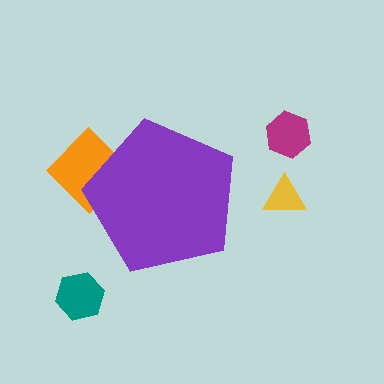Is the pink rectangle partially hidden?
Yes, the pink rectangle is partially hidden behind the purple pentagon.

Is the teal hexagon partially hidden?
No, the teal hexagon is fully visible.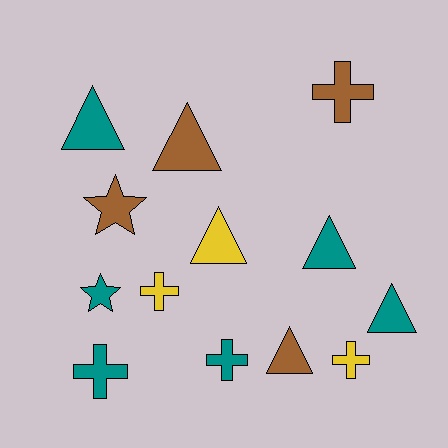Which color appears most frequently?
Teal, with 6 objects.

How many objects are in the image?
There are 13 objects.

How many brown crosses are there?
There is 1 brown cross.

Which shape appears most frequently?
Triangle, with 6 objects.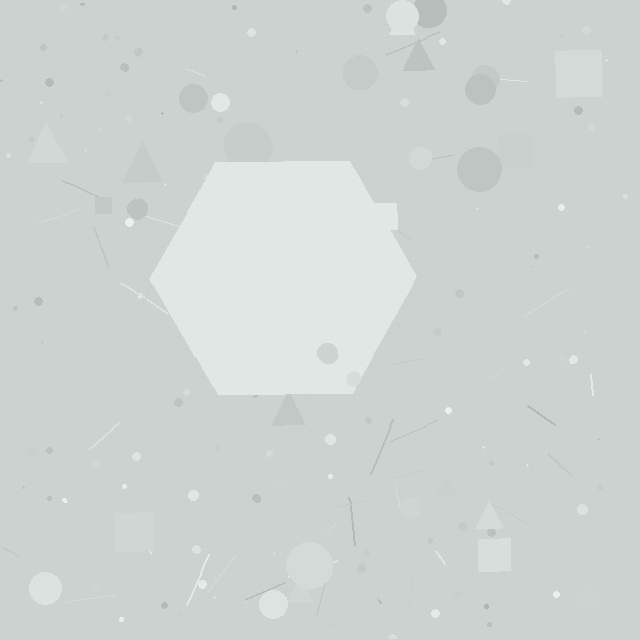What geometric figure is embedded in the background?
A hexagon is embedded in the background.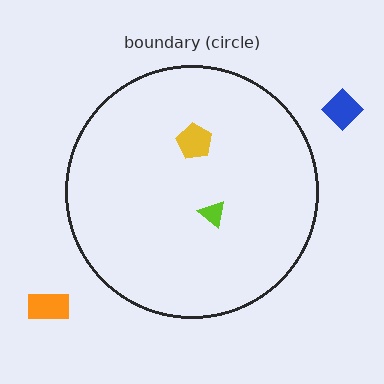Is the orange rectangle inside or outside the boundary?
Outside.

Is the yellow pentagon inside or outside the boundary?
Inside.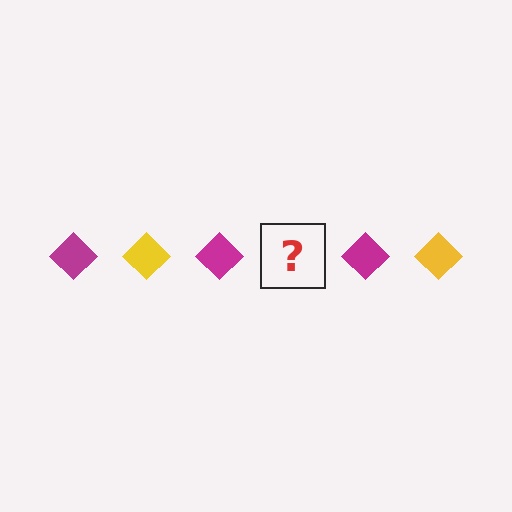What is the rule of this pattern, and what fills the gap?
The rule is that the pattern cycles through magenta, yellow diamonds. The gap should be filled with a yellow diamond.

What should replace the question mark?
The question mark should be replaced with a yellow diamond.